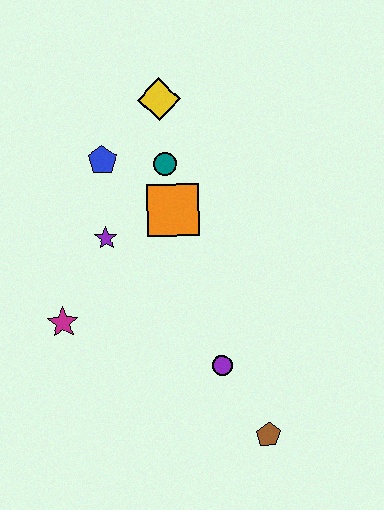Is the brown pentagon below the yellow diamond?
Yes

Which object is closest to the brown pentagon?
The purple circle is closest to the brown pentagon.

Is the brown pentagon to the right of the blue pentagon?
Yes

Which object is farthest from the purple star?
The brown pentagon is farthest from the purple star.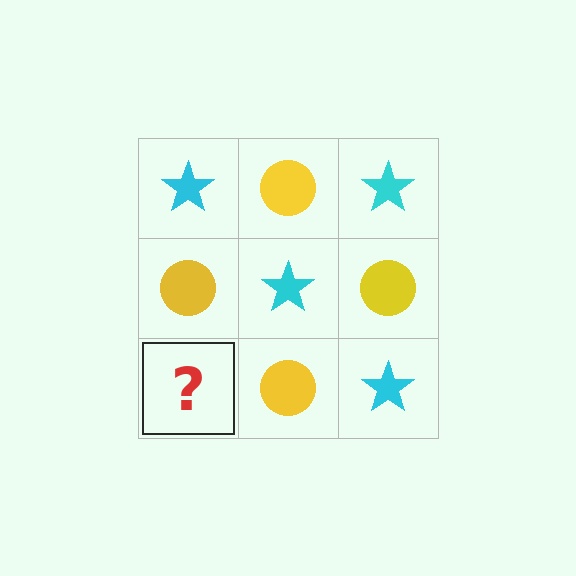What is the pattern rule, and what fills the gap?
The rule is that it alternates cyan star and yellow circle in a checkerboard pattern. The gap should be filled with a cyan star.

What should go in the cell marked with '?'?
The missing cell should contain a cyan star.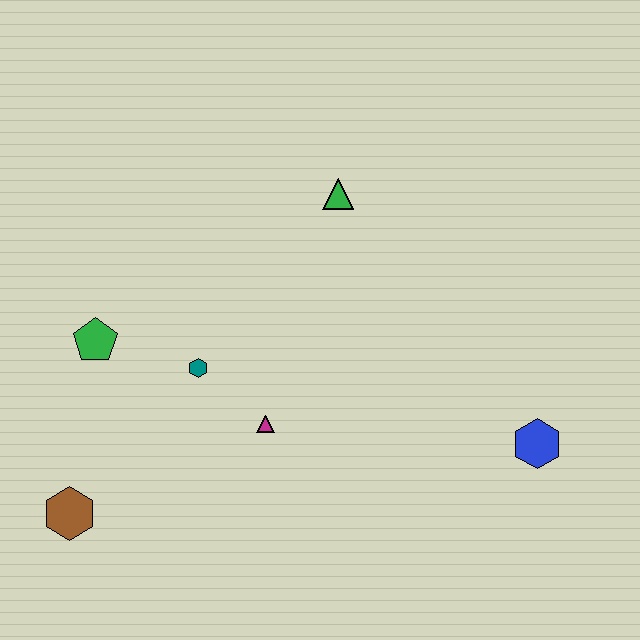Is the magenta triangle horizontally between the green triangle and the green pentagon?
Yes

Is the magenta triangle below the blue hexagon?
No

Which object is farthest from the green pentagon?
The blue hexagon is farthest from the green pentagon.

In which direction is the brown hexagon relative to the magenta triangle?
The brown hexagon is to the left of the magenta triangle.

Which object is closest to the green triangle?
The teal hexagon is closest to the green triangle.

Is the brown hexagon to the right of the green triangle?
No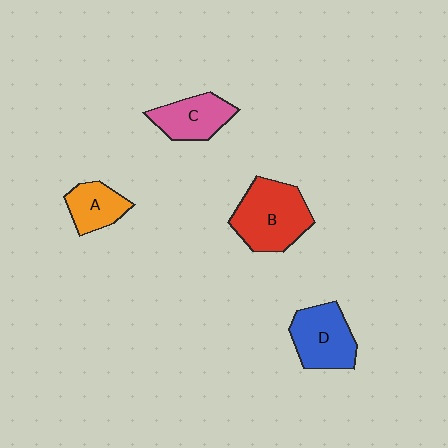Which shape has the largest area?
Shape B (red).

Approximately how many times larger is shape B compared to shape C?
Approximately 1.5 times.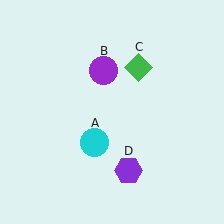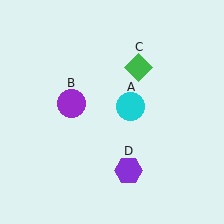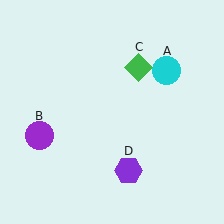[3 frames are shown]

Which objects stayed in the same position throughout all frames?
Green diamond (object C) and purple hexagon (object D) remained stationary.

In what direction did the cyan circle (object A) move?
The cyan circle (object A) moved up and to the right.